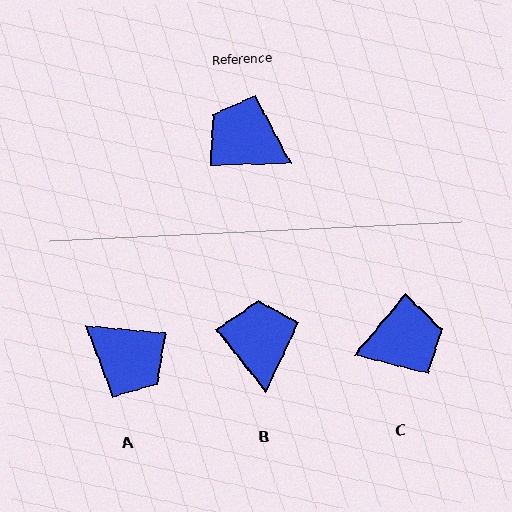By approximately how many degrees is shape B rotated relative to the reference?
Approximately 53 degrees clockwise.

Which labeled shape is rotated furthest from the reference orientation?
A, about 173 degrees away.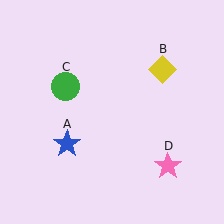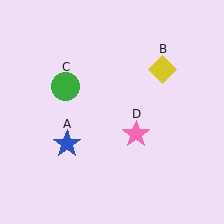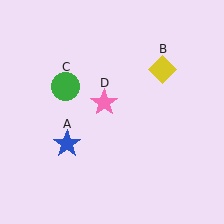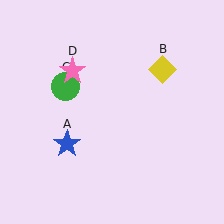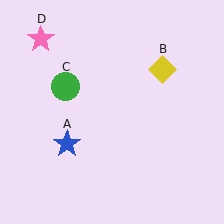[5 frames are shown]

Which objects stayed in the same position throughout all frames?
Blue star (object A) and yellow diamond (object B) and green circle (object C) remained stationary.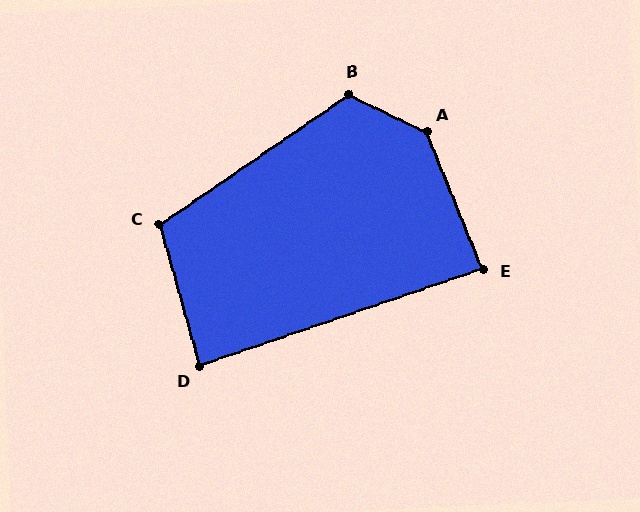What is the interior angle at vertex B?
Approximately 120 degrees (obtuse).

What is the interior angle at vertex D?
Approximately 87 degrees (approximately right).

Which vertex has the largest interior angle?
A, at approximately 138 degrees.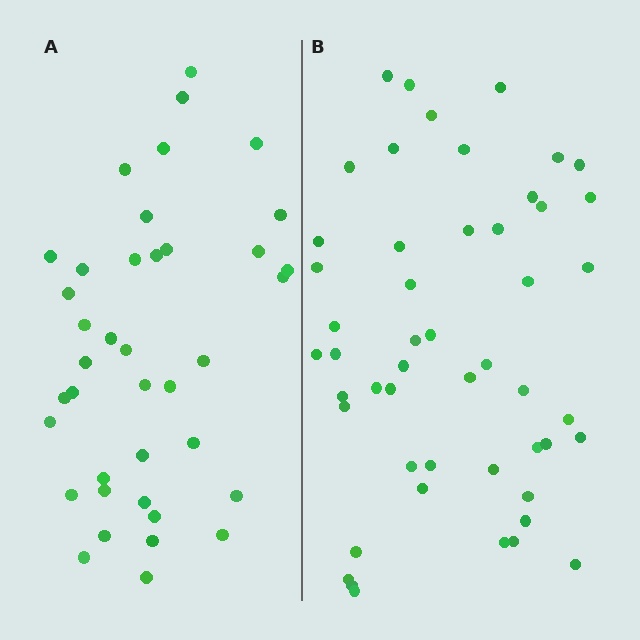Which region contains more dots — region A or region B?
Region B (the right region) has more dots.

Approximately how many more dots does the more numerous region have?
Region B has roughly 12 or so more dots than region A.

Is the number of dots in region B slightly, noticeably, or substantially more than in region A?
Region B has noticeably more, but not dramatically so. The ratio is roughly 1.3 to 1.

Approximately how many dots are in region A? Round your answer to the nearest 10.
About 40 dots. (The exact count is 39, which rounds to 40.)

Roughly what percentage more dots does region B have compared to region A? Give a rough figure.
About 30% more.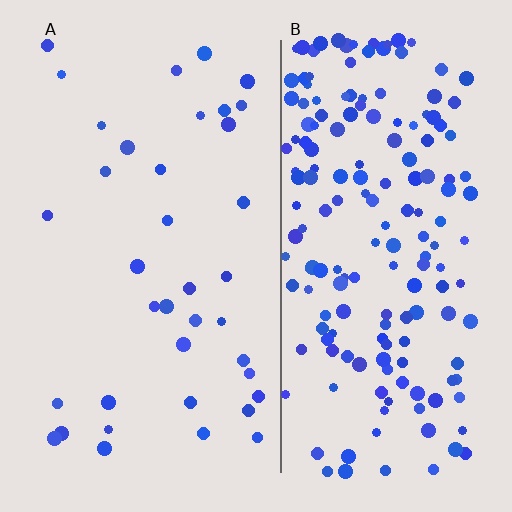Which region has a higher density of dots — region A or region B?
B (the right).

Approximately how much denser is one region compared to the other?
Approximately 4.7× — region B over region A.